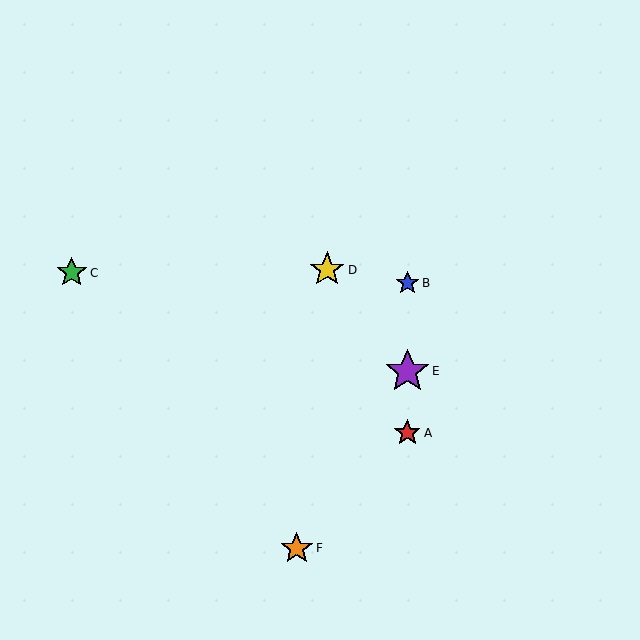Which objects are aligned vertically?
Objects A, B, E are aligned vertically.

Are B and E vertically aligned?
Yes, both are at x≈407.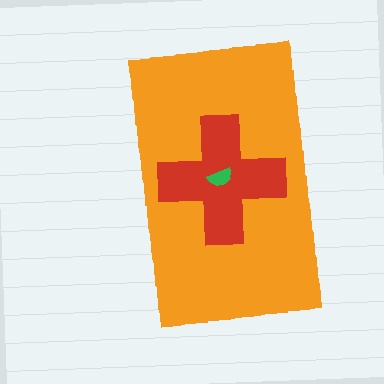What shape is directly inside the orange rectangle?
The red cross.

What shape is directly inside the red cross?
The green semicircle.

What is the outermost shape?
The orange rectangle.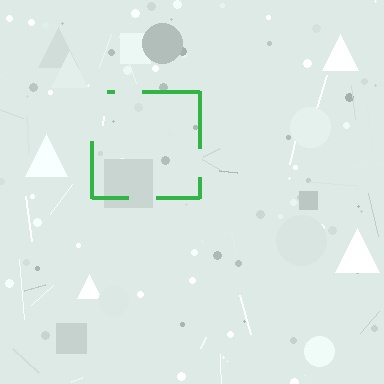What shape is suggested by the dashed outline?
The dashed outline suggests a square.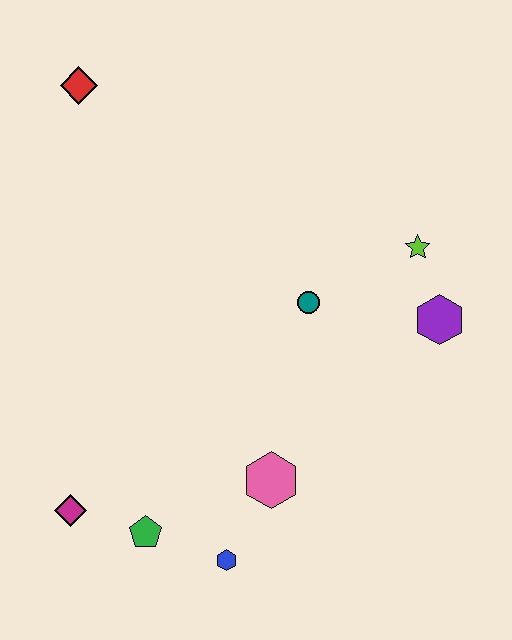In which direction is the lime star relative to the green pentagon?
The lime star is above the green pentagon.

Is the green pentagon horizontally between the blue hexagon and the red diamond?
Yes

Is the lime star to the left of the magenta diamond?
No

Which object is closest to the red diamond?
The teal circle is closest to the red diamond.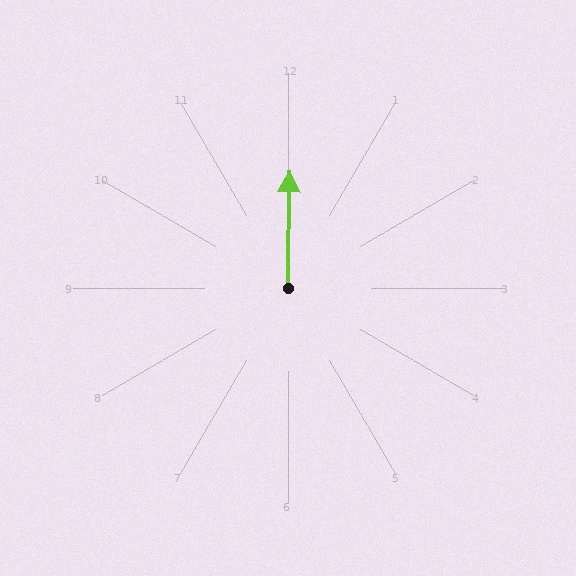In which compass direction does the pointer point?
North.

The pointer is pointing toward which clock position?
Roughly 12 o'clock.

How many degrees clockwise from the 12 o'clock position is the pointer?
Approximately 1 degrees.